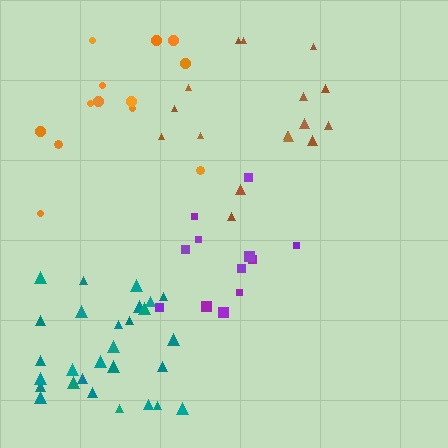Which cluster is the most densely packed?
Teal.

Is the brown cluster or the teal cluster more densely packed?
Teal.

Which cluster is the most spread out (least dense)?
Orange.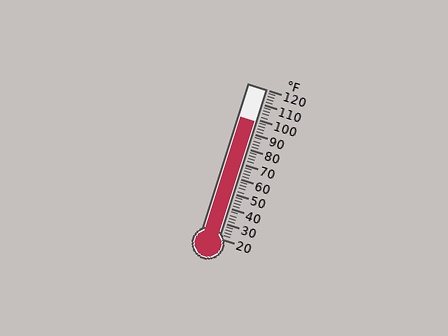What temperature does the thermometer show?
The thermometer shows approximately 98°F.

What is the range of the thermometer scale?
The thermometer scale ranges from 20°F to 120°F.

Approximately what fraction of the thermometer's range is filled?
The thermometer is filled to approximately 80% of its range.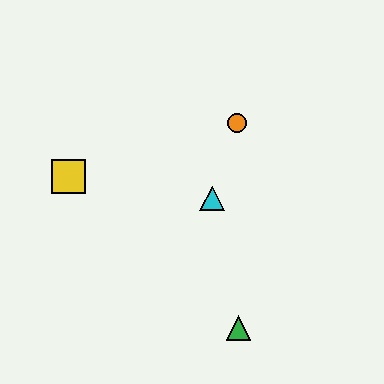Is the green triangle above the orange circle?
No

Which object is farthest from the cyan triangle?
The yellow square is farthest from the cyan triangle.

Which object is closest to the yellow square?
The cyan triangle is closest to the yellow square.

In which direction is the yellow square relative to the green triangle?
The yellow square is to the left of the green triangle.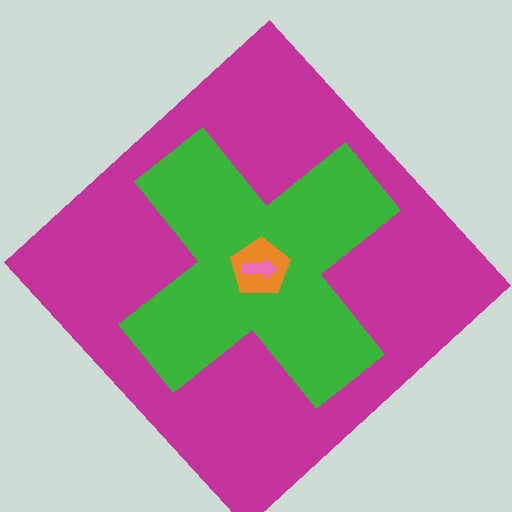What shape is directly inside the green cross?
The orange pentagon.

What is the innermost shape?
The pink arrow.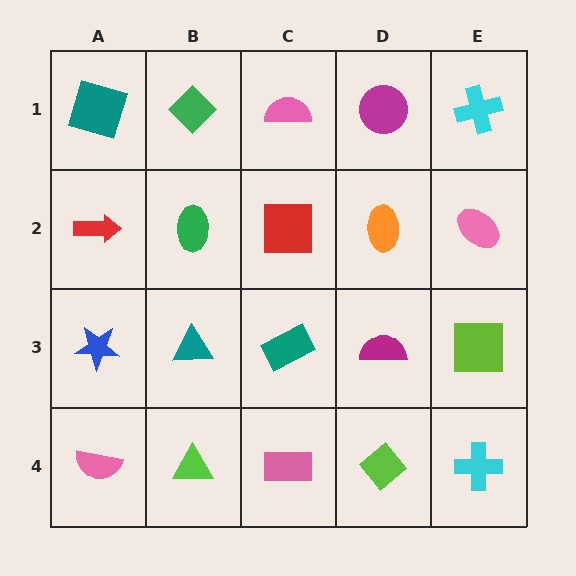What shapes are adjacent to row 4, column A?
A blue star (row 3, column A), a lime triangle (row 4, column B).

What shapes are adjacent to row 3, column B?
A green ellipse (row 2, column B), a lime triangle (row 4, column B), a blue star (row 3, column A), a teal rectangle (row 3, column C).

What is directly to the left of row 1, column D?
A pink semicircle.